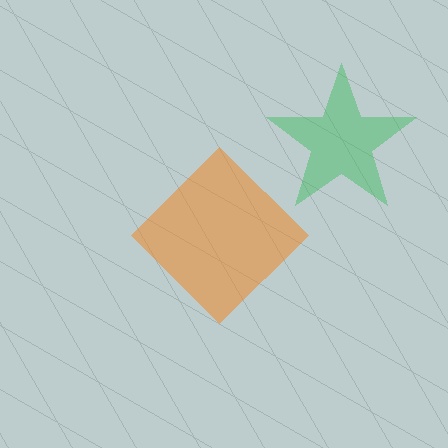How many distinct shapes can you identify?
There are 2 distinct shapes: a green star, an orange diamond.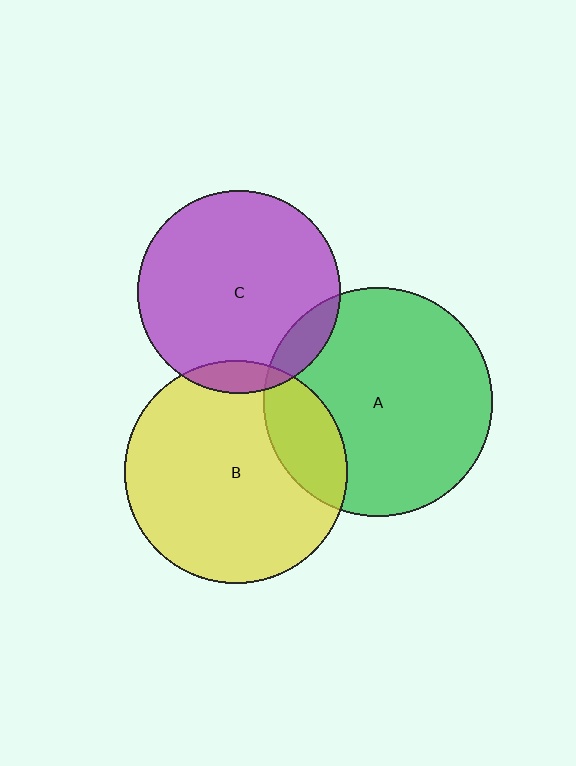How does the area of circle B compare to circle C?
Approximately 1.2 times.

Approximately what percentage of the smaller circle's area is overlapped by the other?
Approximately 20%.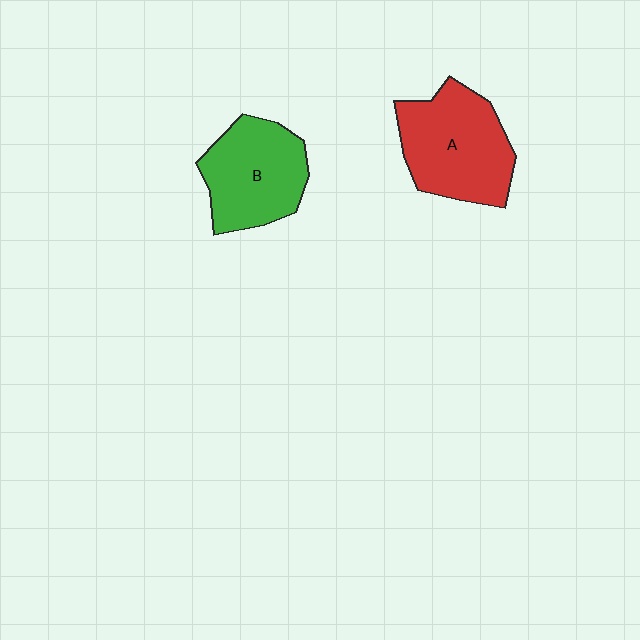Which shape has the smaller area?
Shape B (green).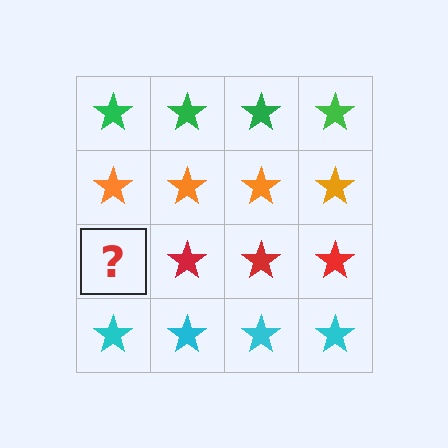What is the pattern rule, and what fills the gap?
The rule is that each row has a consistent color. The gap should be filled with a red star.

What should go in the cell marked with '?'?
The missing cell should contain a red star.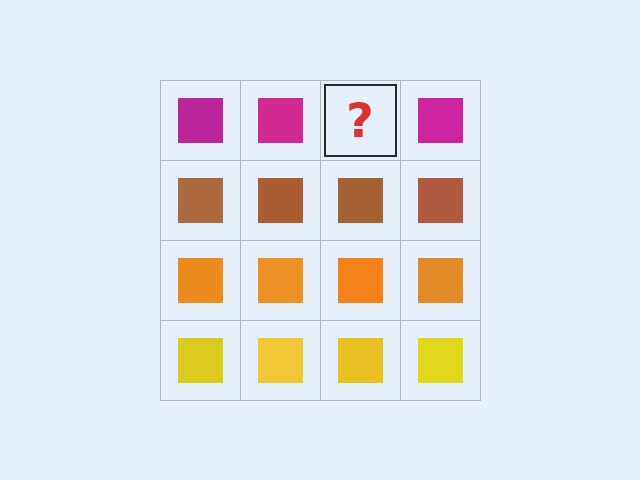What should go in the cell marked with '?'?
The missing cell should contain a magenta square.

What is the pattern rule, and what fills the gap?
The rule is that each row has a consistent color. The gap should be filled with a magenta square.